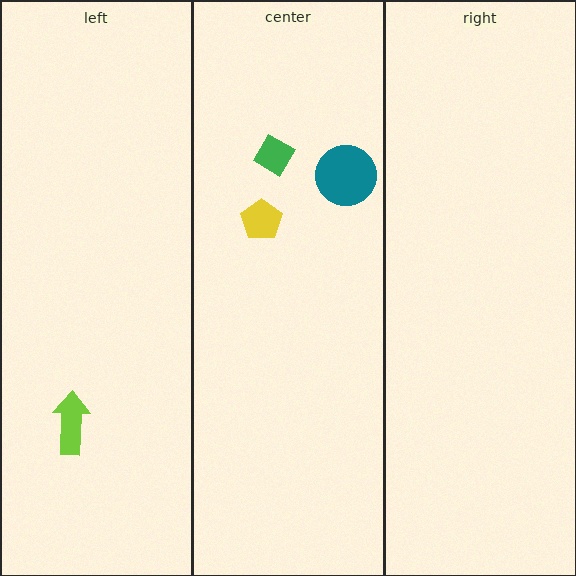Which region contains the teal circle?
The center region.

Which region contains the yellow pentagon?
The center region.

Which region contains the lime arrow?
The left region.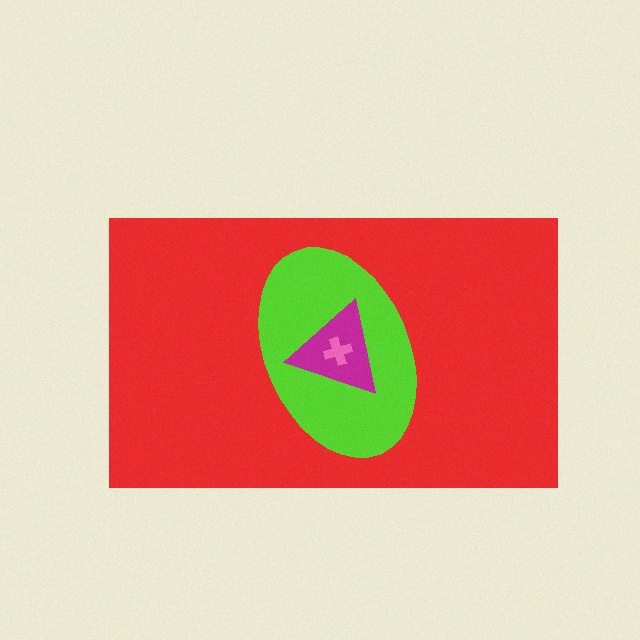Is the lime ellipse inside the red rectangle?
Yes.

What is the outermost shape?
The red rectangle.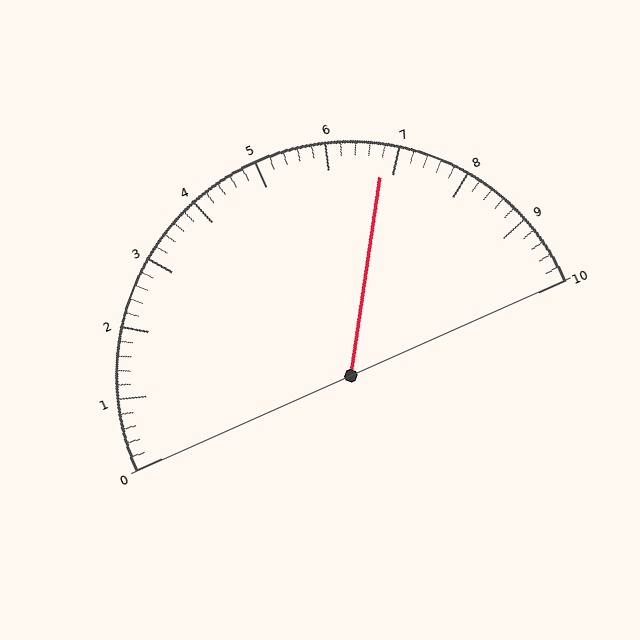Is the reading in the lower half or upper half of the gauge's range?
The reading is in the upper half of the range (0 to 10).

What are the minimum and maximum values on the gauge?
The gauge ranges from 0 to 10.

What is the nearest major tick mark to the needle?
The nearest major tick mark is 7.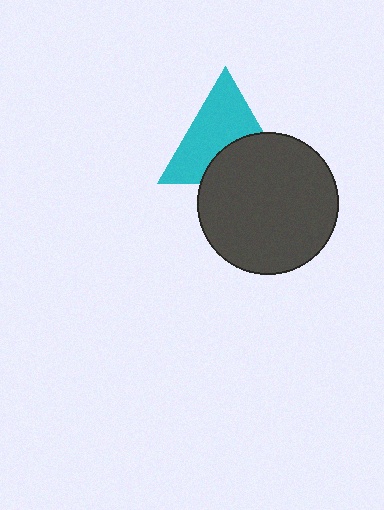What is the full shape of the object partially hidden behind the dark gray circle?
The partially hidden object is a cyan triangle.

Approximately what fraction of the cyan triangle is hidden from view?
Roughly 39% of the cyan triangle is hidden behind the dark gray circle.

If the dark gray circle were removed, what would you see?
You would see the complete cyan triangle.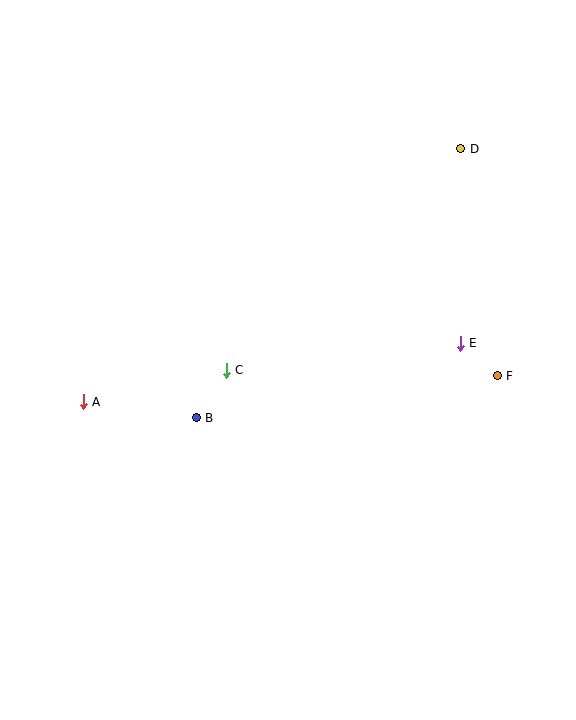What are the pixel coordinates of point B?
Point B is at (196, 418).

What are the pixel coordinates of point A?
Point A is at (83, 402).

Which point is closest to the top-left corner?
Point A is closest to the top-left corner.